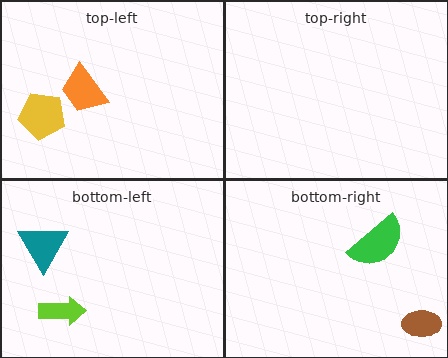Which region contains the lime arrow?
The bottom-left region.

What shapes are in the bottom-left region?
The lime arrow, the teal triangle.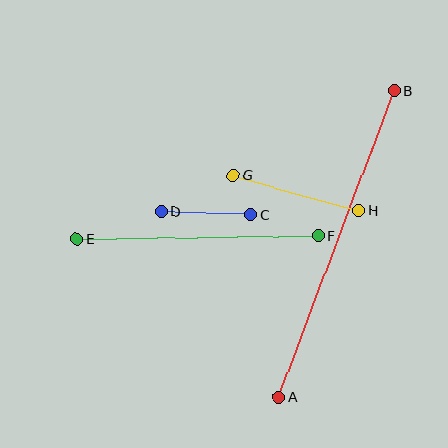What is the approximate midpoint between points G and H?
The midpoint is at approximately (296, 193) pixels.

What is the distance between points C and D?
The distance is approximately 90 pixels.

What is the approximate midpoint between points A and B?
The midpoint is at approximately (337, 244) pixels.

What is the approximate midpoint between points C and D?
The midpoint is at approximately (206, 213) pixels.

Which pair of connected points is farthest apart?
Points A and B are farthest apart.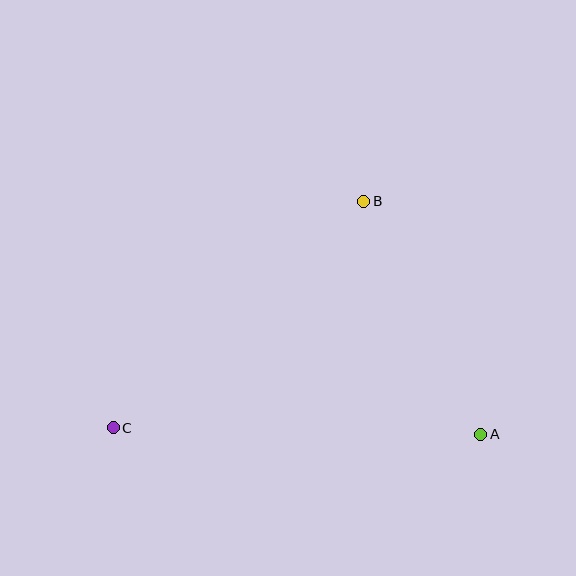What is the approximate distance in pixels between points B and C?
The distance between B and C is approximately 338 pixels.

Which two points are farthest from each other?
Points A and C are farthest from each other.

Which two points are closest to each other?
Points A and B are closest to each other.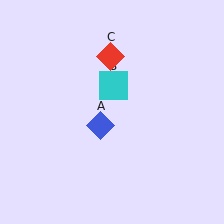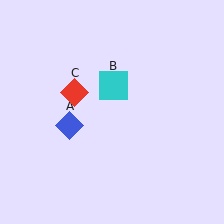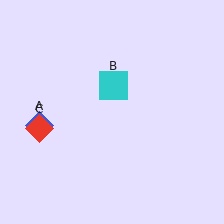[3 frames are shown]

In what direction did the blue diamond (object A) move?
The blue diamond (object A) moved left.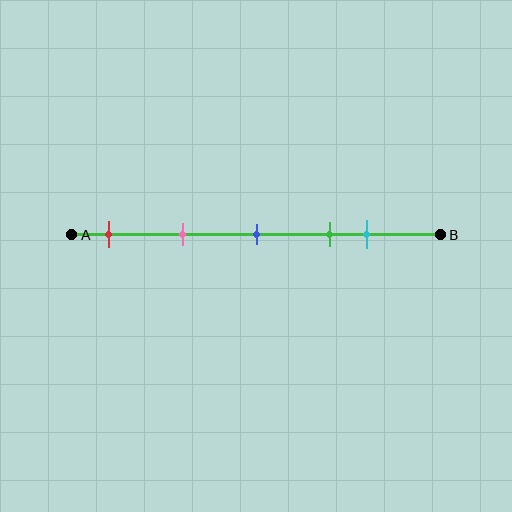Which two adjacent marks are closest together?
The green and cyan marks are the closest adjacent pair.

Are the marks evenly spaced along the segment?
No, the marks are not evenly spaced.